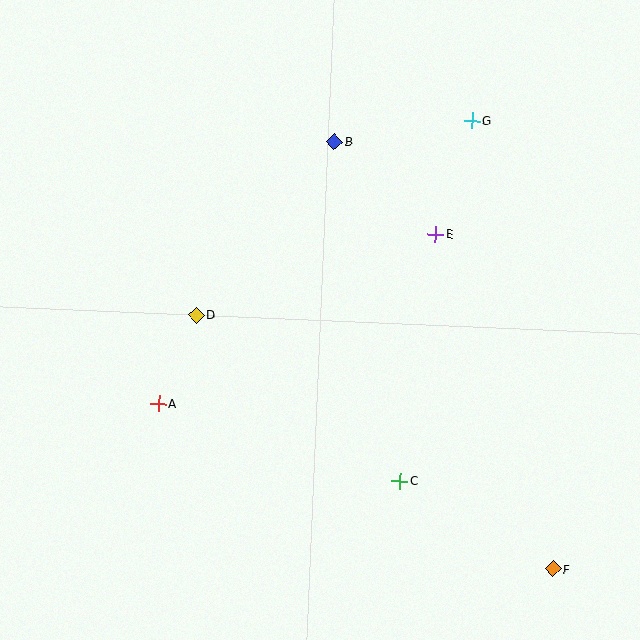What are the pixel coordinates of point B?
Point B is at (334, 141).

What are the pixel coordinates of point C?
Point C is at (400, 481).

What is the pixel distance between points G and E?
The distance between G and E is 119 pixels.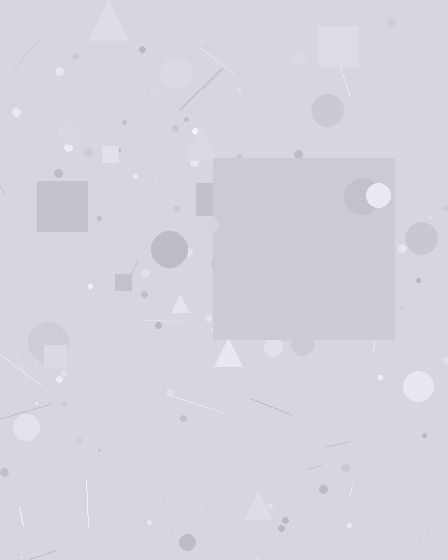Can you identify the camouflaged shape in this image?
The camouflaged shape is a square.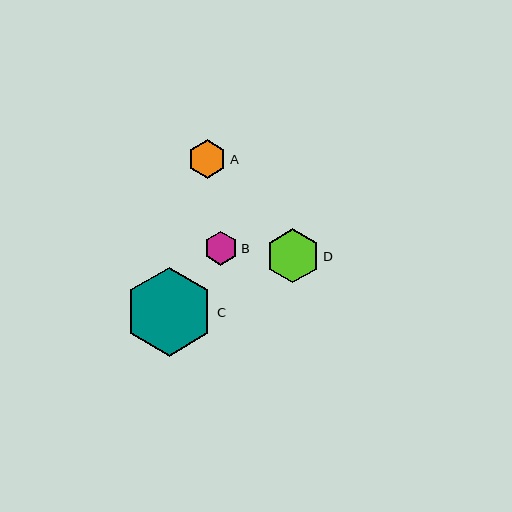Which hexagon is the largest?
Hexagon C is the largest with a size of approximately 89 pixels.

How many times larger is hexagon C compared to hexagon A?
Hexagon C is approximately 2.3 times the size of hexagon A.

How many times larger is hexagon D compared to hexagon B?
Hexagon D is approximately 1.6 times the size of hexagon B.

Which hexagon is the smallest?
Hexagon B is the smallest with a size of approximately 34 pixels.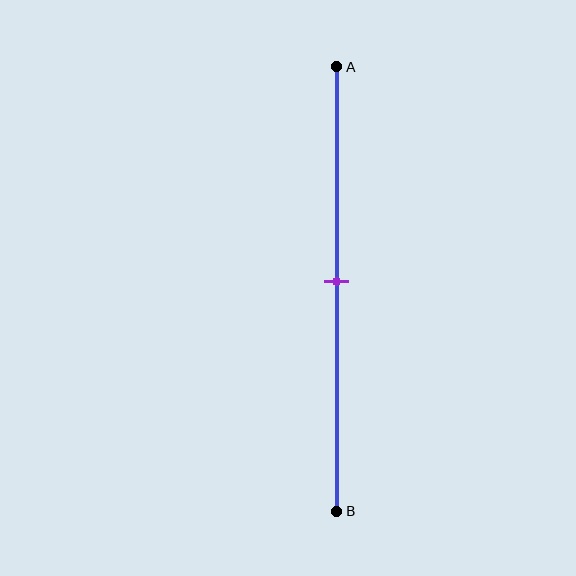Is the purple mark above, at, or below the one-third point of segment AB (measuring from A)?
The purple mark is below the one-third point of segment AB.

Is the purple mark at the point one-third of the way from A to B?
No, the mark is at about 50% from A, not at the 33% one-third point.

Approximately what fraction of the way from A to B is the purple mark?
The purple mark is approximately 50% of the way from A to B.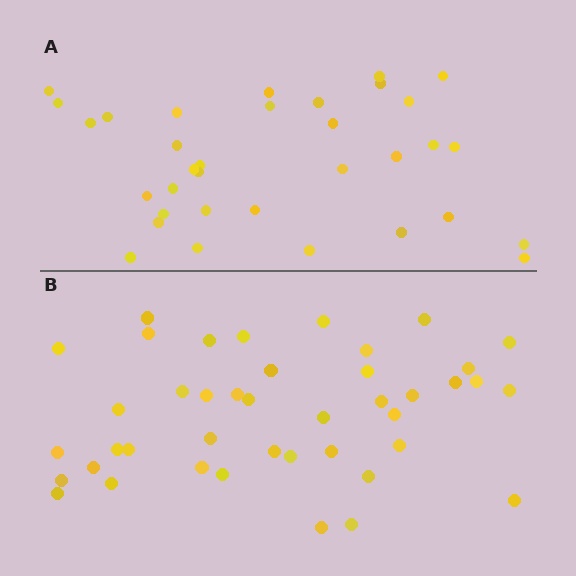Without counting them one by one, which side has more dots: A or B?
Region B (the bottom region) has more dots.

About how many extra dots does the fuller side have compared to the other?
Region B has roughly 8 or so more dots than region A.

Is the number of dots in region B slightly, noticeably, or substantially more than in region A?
Region B has only slightly more — the two regions are fairly close. The ratio is roughly 1.2 to 1.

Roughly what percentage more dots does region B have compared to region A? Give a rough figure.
About 25% more.